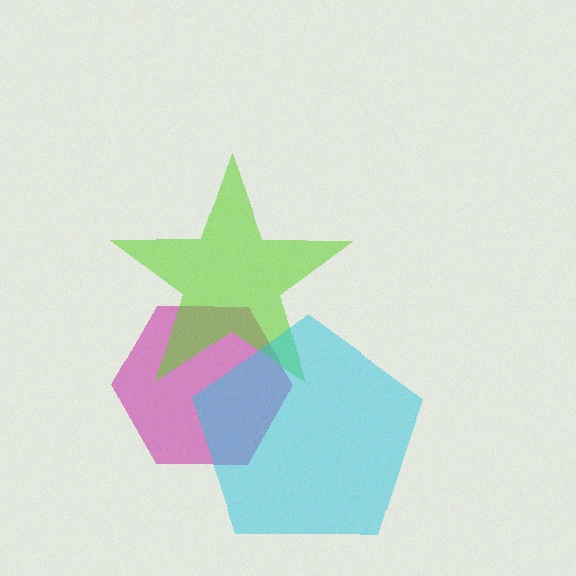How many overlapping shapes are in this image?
There are 3 overlapping shapes in the image.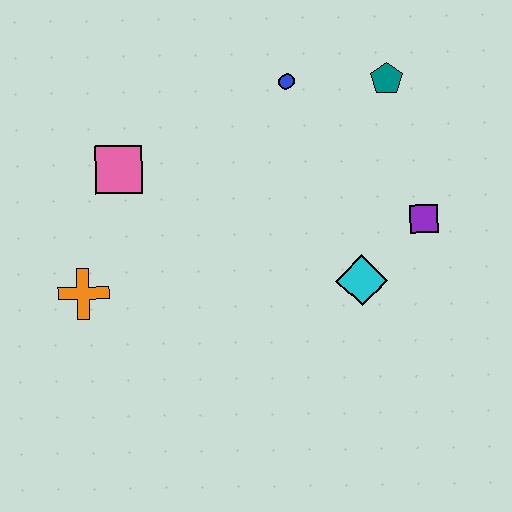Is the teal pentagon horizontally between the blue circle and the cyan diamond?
No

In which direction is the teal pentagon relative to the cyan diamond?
The teal pentagon is above the cyan diamond.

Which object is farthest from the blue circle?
The orange cross is farthest from the blue circle.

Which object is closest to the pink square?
The orange cross is closest to the pink square.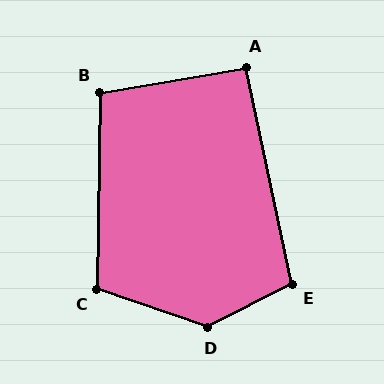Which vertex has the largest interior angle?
D, at approximately 134 degrees.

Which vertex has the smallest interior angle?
A, at approximately 92 degrees.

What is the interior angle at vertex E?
Approximately 105 degrees (obtuse).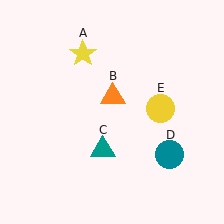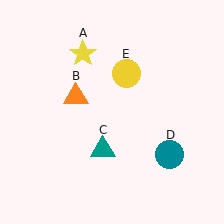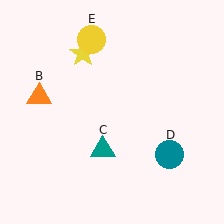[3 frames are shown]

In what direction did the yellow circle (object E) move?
The yellow circle (object E) moved up and to the left.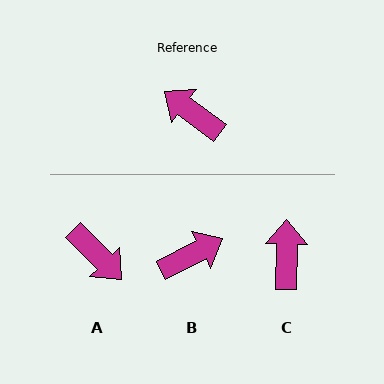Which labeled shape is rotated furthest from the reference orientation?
A, about 171 degrees away.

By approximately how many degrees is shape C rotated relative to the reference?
Approximately 54 degrees clockwise.